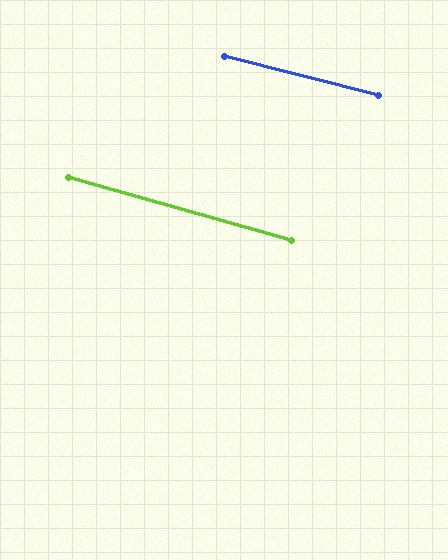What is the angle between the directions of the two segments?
Approximately 2 degrees.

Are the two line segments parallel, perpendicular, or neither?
Parallel — their directions differ by only 1.8°.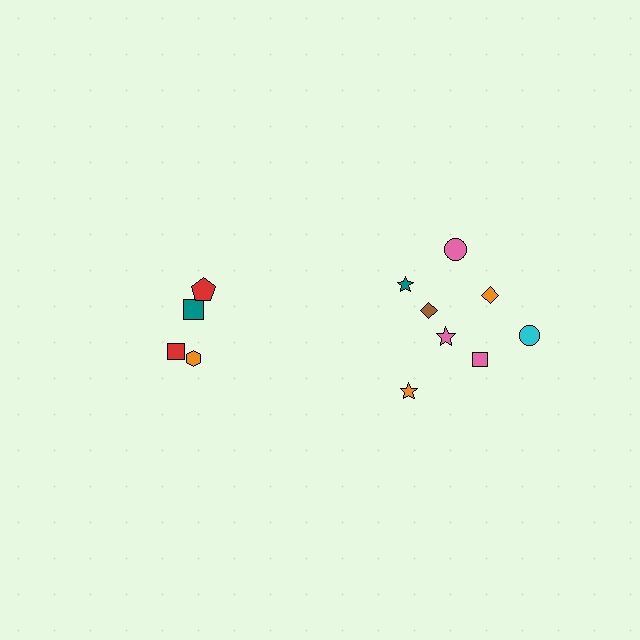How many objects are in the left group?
There are 4 objects.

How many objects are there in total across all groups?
There are 12 objects.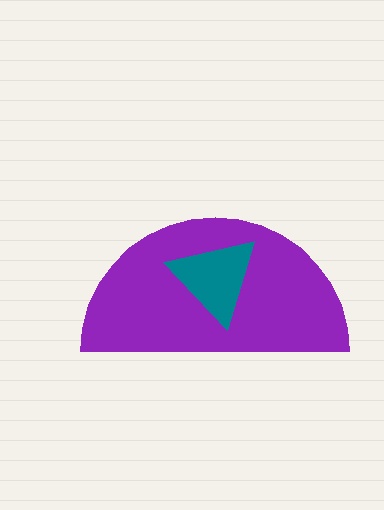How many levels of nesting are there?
2.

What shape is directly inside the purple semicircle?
The teal triangle.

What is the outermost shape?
The purple semicircle.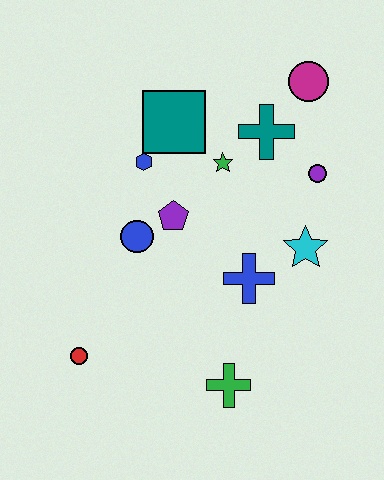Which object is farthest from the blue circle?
The magenta circle is farthest from the blue circle.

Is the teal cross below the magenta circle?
Yes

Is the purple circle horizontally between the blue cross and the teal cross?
No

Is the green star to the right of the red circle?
Yes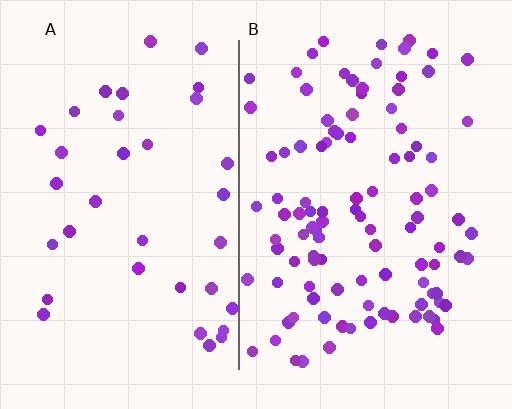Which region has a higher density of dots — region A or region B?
B (the right).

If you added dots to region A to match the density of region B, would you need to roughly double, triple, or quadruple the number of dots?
Approximately triple.